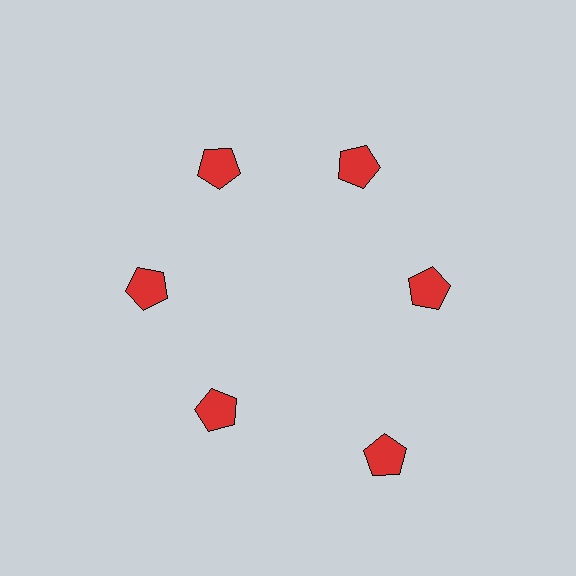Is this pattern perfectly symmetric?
No. The 6 red pentagons are arranged in a ring, but one element near the 5 o'clock position is pushed outward from the center, breaking the 6-fold rotational symmetry.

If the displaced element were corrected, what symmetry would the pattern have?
It would have 6-fold rotational symmetry — the pattern would map onto itself every 60 degrees.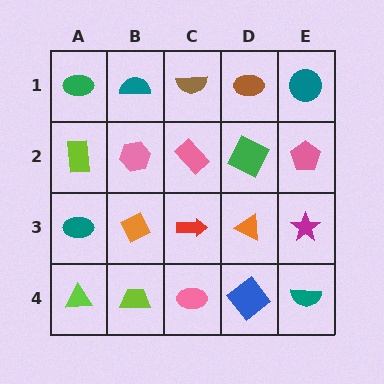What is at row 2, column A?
A lime rectangle.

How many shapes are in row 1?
5 shapes.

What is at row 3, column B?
An orange diamond.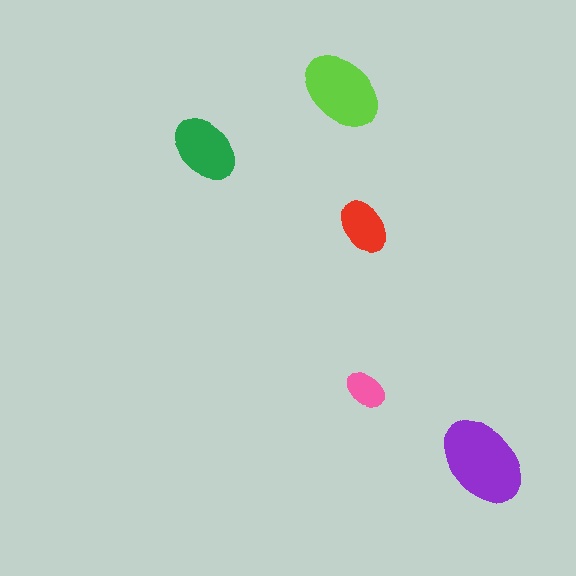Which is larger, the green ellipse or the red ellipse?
The green one.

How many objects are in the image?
There are 5 objects in the image.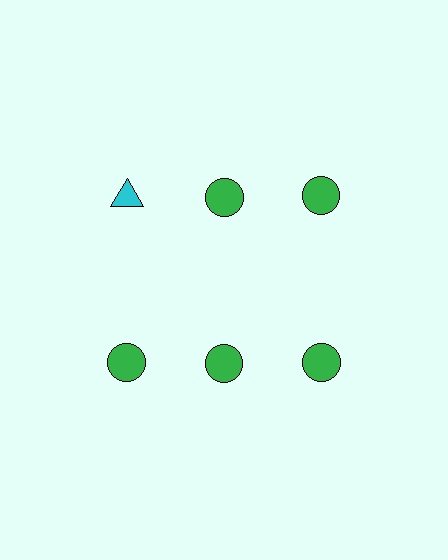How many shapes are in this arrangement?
There are 6 shapes arranged in a grid pattern.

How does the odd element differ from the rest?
It differs in both color (cyan instead of green) and shape (triangle instead of circle).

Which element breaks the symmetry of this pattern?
The cyan triangle in the top row, leftmost column breaks the symmetry. All other shapes are green circles.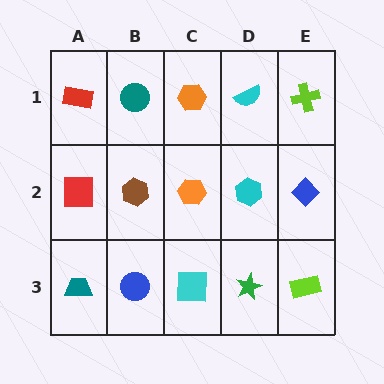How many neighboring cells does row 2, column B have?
4.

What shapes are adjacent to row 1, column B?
A brown hexagon (row 2, column B), a red rectangle (row 1, column A), an orange hexagon (row 1, column C).